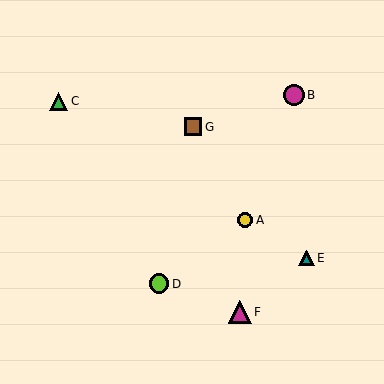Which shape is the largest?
The magenta triangle (labeled F) is the largest.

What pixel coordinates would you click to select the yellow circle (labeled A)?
Click at (245, 220) to select the yellow circle A.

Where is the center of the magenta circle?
The center of the magenta circle is at (294, 95).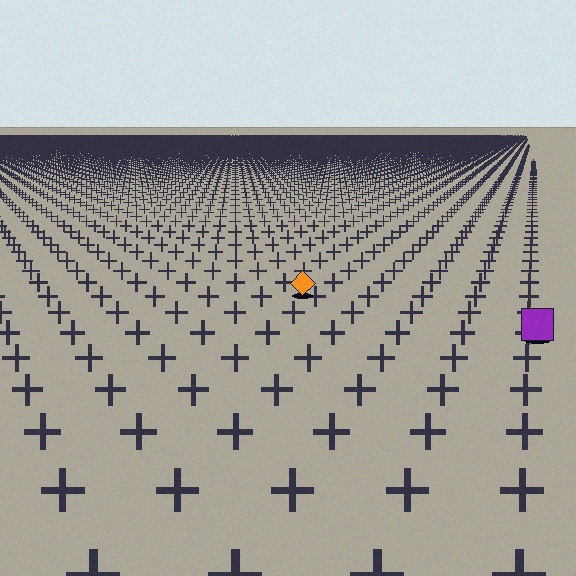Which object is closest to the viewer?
The purple square is closest. The texture marks near it are larger and more spread out.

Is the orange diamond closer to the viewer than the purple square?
No. The purple square is closer — you can tell from the texture gradient: the ground texture is coarser near it.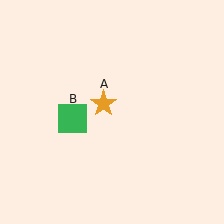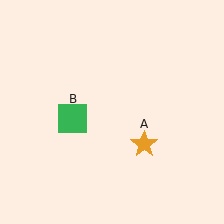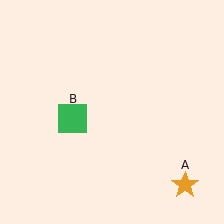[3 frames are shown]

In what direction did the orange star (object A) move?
The orange star (object A) moved down and to the right.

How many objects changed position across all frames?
1 object changed position: orange star (object A).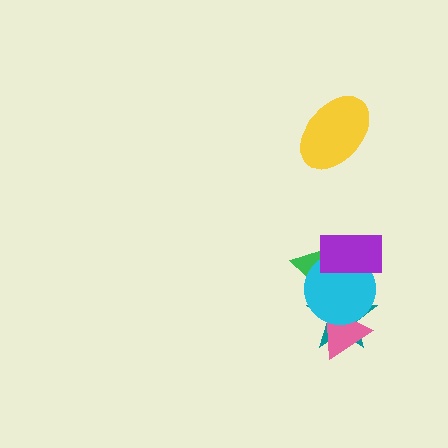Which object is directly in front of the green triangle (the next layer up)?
The pink triangle is directly in front of the green triangle.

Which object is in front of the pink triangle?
The cyan circle is in front of the pink triangle.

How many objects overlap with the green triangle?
4 objects overlap with the green triangle.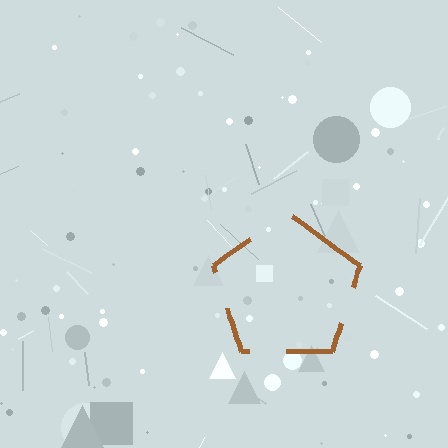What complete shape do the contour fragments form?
The contour fragments form a pentagon.